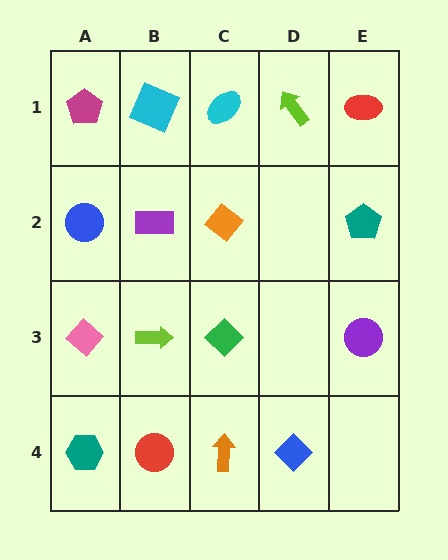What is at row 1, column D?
A lime arrow.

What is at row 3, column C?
A green diamond.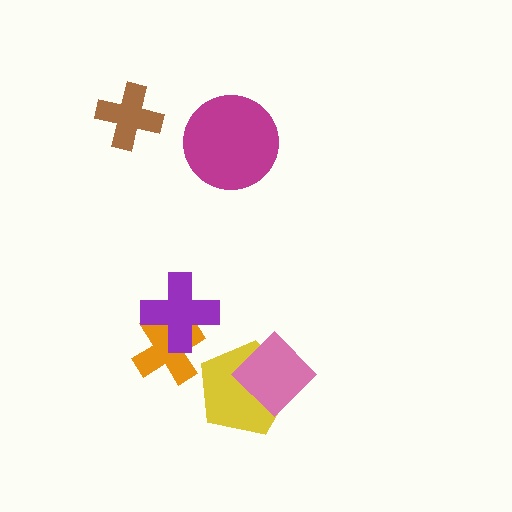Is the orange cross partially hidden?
Yes, it is partially covered by another shape.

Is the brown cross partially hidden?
No, no other shape covers it.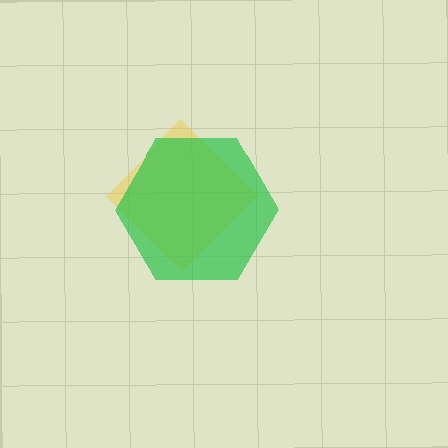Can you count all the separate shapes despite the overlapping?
Yes, there are 2 separate shapes.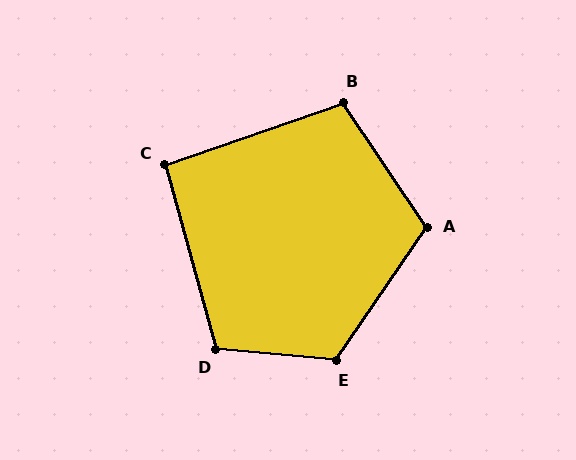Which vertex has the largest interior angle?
E, at approximately 119 degrees.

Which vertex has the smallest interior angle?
C, at approximately 94 degrees.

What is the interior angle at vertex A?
Approximately 112 degrees (obtuse).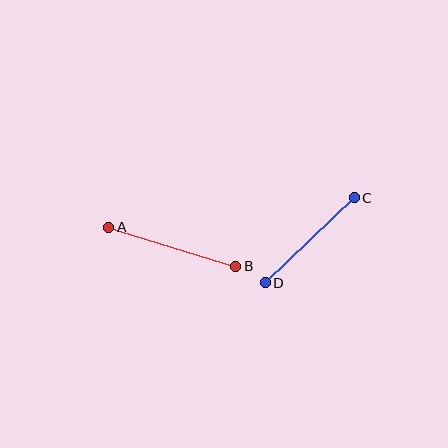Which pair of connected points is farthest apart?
Points A and B are farthest apart.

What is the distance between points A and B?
The distance is approximately 133 pixels.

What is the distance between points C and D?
The distance is approximately 123 pixels.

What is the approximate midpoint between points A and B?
The midpoint is at approximately (172, 247) pixels.